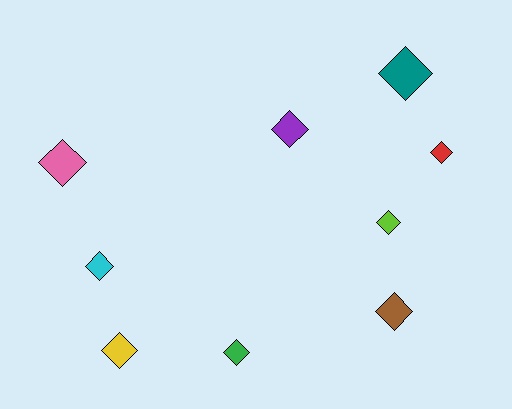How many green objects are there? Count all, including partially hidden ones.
There is 1 green object.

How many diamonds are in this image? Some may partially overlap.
There are 9 diamonds.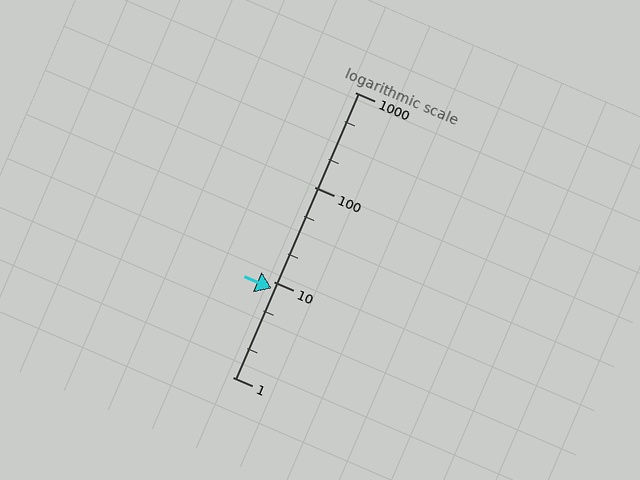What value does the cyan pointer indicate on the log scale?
The pointer indicates approximately 8.6.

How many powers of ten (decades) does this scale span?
The scale spans 3 decades, from 1 to 1000.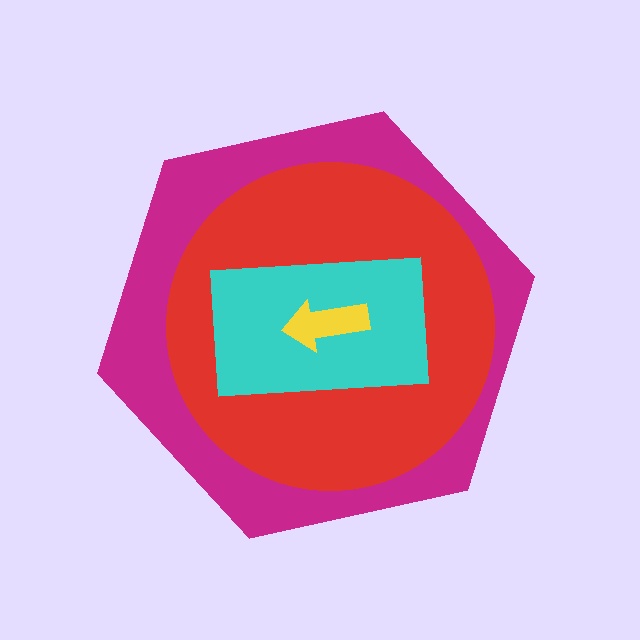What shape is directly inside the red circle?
The cyan rectangle.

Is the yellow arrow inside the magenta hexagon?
Yes.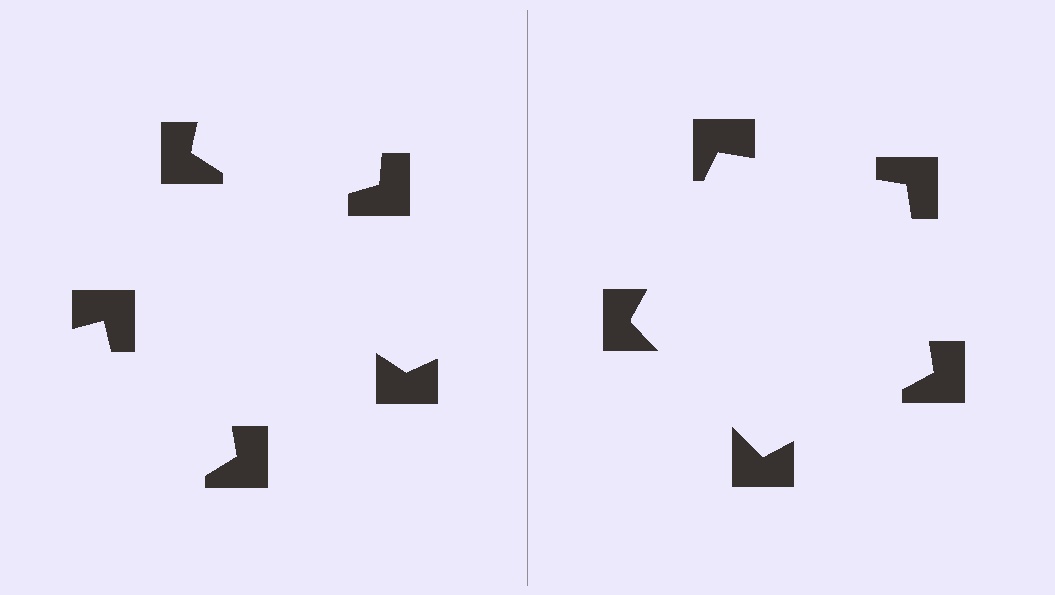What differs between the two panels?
The notched squares are positioned identically on both sides; only the wedge orientations differ. On the right they align to a pentagon; on the left they are misaligned.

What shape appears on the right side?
An illusory pentagon.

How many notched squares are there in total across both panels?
10 — 5 on each side.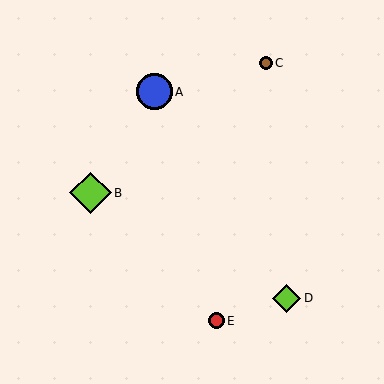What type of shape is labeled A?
Shape A is a blue circle.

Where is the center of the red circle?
The center of the red circle is at (216, 321).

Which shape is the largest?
The lime diamond (labeled B) is the largest.